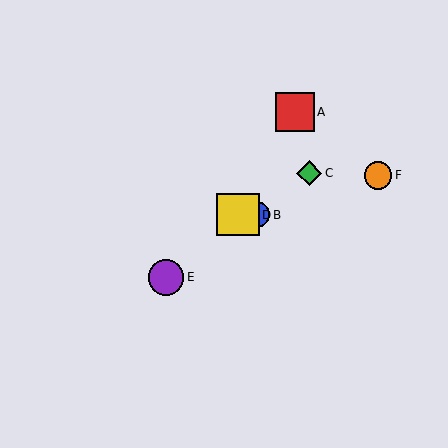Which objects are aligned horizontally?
Objects B, D are aligned horizontally.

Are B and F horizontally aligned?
No, B is at y≈215 and F is at y≈175.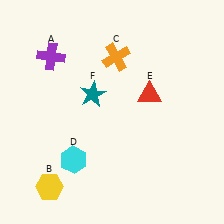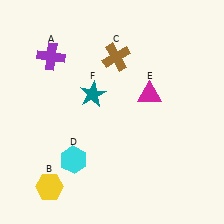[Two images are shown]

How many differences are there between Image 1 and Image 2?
There are 2 differences between the two images.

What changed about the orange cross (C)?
In Image 1, C is orange. In Image 2, it changed to brown.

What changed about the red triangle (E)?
In Image 1, E is red. In Image 2, it changed to magenta.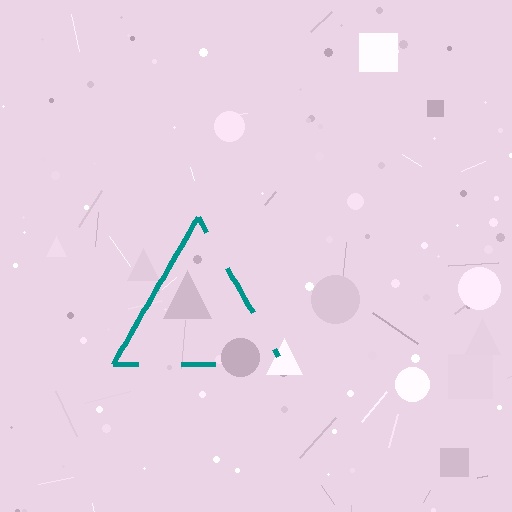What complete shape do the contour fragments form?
The contour fragments form a triangle.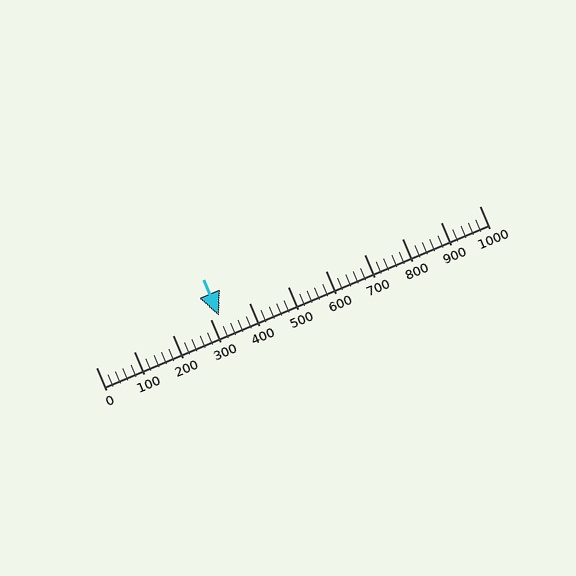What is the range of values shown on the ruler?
The ruler shows values from 0 to 1000.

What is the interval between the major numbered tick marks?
The major tick marks are spaced 100 units apart.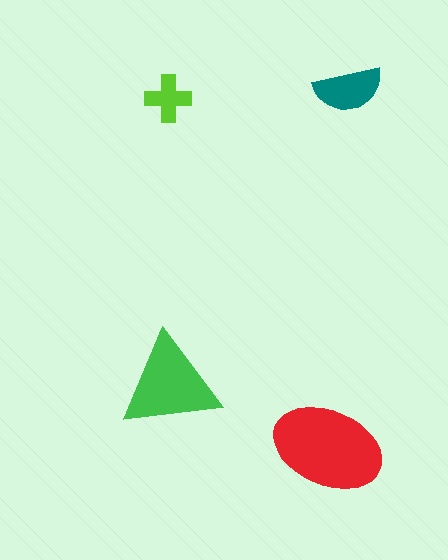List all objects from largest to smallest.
The red ellipse, the green triangle, the teal semicircle, the lime cross.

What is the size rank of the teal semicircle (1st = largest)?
3rd.